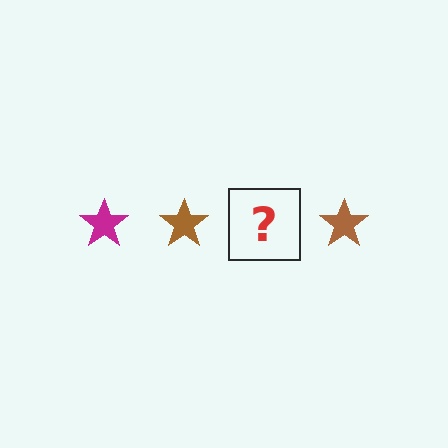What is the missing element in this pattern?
The missing element is a magenta star.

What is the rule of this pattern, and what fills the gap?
The rule is that the pattern cycles through magenta, brown stars. The gap should be filled with a magenta star.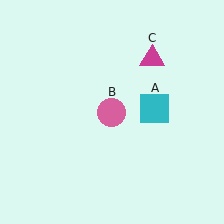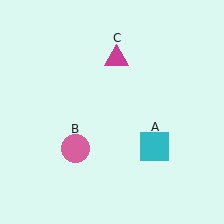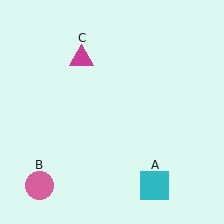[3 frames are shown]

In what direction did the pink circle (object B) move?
The pink circle (object B) moved down and to the left.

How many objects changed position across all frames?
3 objects changed position: cyan square (object A), pink circle (object B), magenta triangle (object C).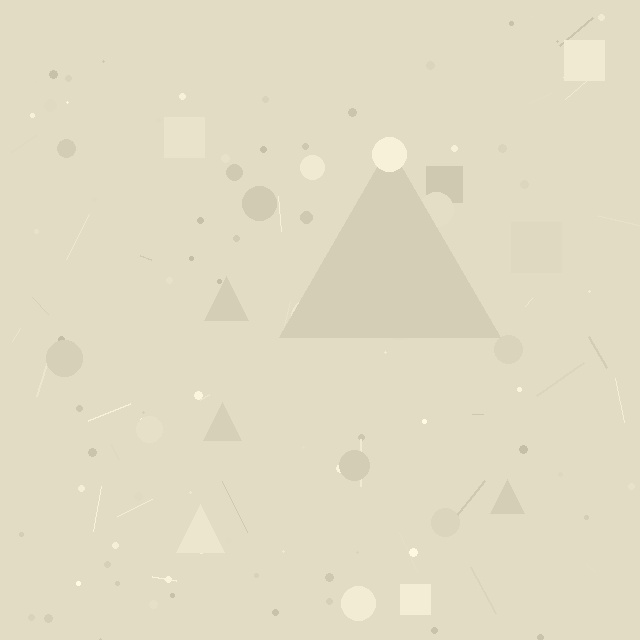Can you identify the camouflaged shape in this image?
The camouflaged shape is a triangle.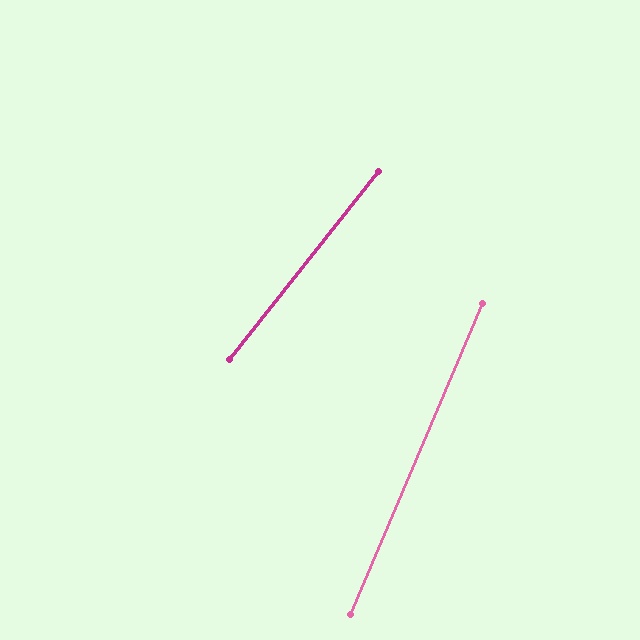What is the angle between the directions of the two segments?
Approximately 15 degrees.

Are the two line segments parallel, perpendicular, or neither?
Neither parallel nor perpendicular — they differ by about 15°.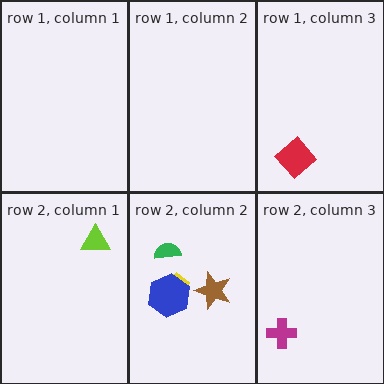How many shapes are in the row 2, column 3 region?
1.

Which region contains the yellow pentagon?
The row 2, column 2 region.